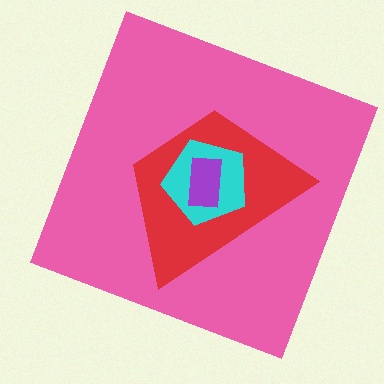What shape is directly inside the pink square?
The red trapezoid.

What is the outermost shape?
The pink square.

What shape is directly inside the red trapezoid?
The cyan pentagon.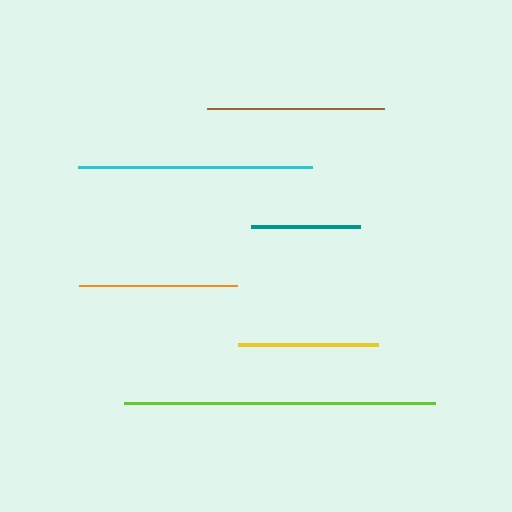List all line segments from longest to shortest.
From longest to shortest: lime, cyan, brown, orange, yellow, teal.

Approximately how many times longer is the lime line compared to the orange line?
The lime line is approximately 2.0 times the length of the orange line.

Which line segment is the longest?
The lime line is the longest at approximately 311 pixels.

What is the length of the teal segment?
The teal segment is approximately 109 pixels long.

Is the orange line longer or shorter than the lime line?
The lime line is longer than the orange line.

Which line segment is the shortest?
The teal line is the shortest at approximately 109 pixels.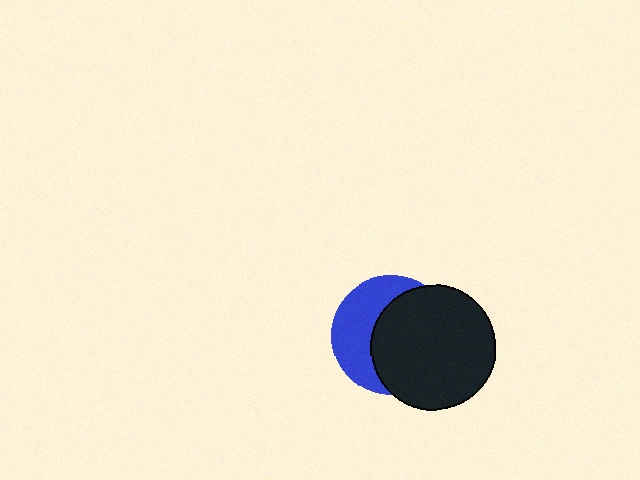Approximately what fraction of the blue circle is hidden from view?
Roughly 58% of the blue circle is hidden behind the black circle.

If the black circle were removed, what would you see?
You would see the complete blue circle.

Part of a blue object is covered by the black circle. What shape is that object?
It is a circle.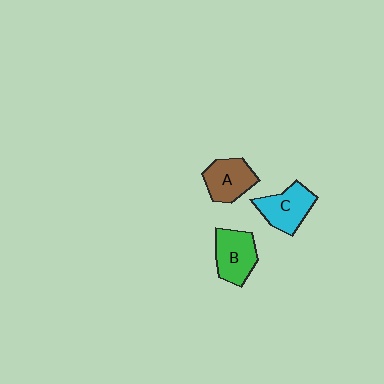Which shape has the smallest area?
Shape A (brown).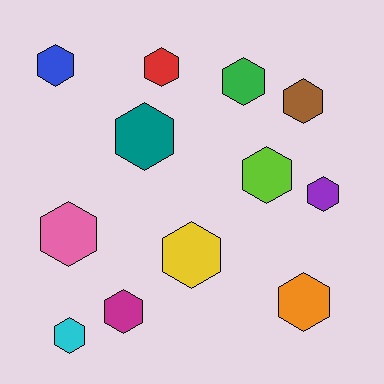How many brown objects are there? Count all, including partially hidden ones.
There is 1 brown object.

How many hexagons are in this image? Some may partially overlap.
There are 12 hexagons.